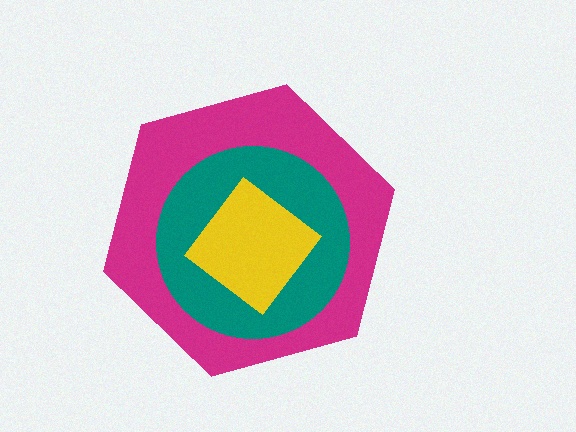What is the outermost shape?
The magenta hexagon.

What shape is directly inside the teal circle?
The yellow diamond.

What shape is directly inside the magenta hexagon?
The teal circle.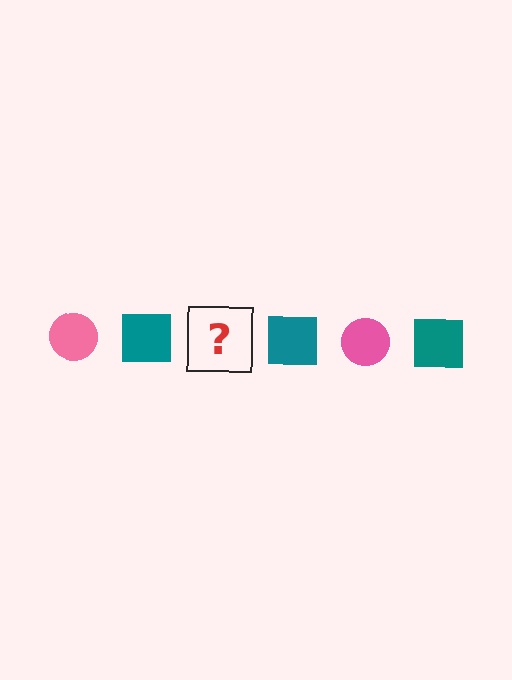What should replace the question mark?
The question mark should be replaced with a pink circle.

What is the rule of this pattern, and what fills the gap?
The rule is that the pattern alternates between pink circle and teal square. The gap should be filled with a pink circle.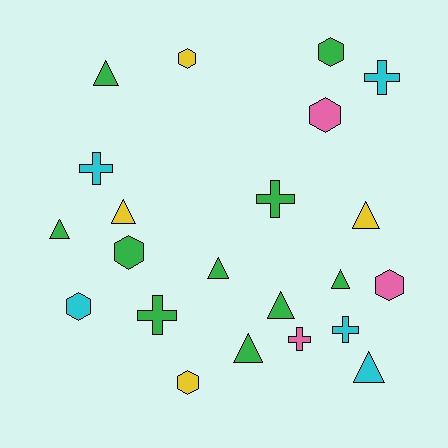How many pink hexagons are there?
There are 2 pink hexagons.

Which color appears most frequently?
Green, with 10 objects.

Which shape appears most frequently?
Triangle, with 9 objects.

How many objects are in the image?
There are 22 objects.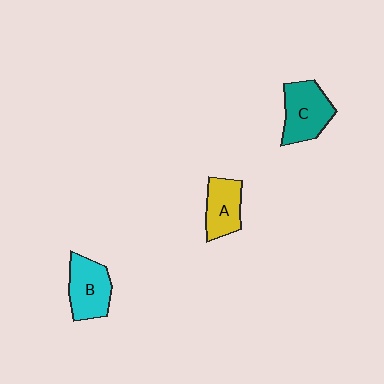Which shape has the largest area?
Shape C (teal).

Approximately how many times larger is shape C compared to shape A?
Approximately 1.3 times.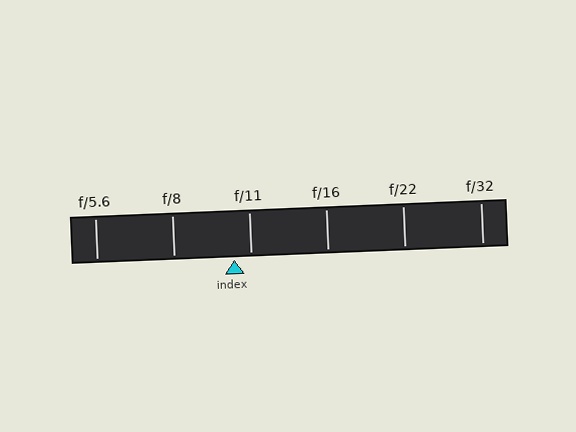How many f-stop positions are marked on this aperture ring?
There are 6 f-stop positions marked.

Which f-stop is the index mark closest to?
The index mark is closest to f/11.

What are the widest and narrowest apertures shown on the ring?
The widest aperture shown is f/5.6 and the narrowest is f/32.